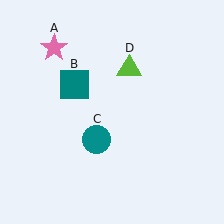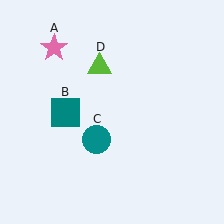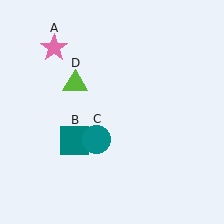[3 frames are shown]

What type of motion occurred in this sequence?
The teal square (object B), lime triangle (object D) rotated counterclockwise around the center of the scene.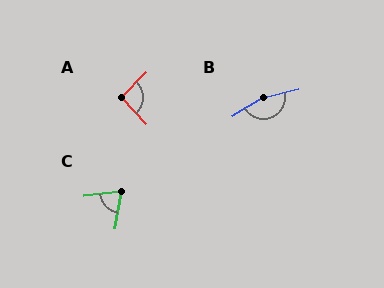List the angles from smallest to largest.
C (74°), A (93°), B (162°).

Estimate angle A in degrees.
Approximately 93 degrees.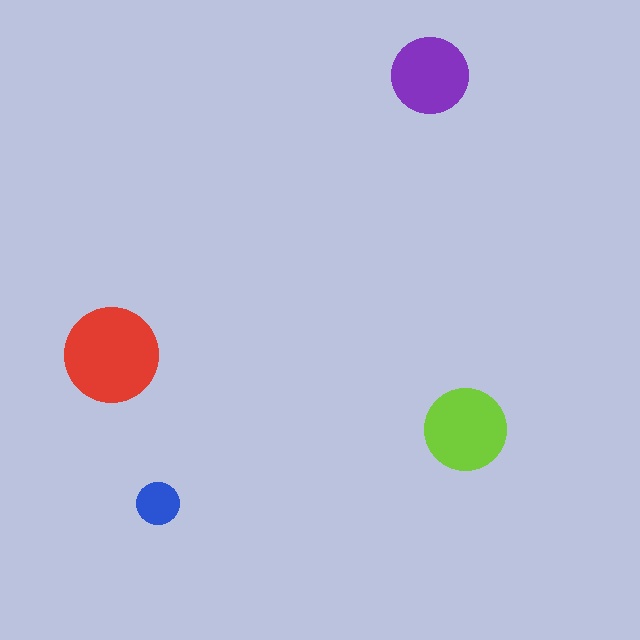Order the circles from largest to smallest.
the red one, the lime one, the purple one, the blue one.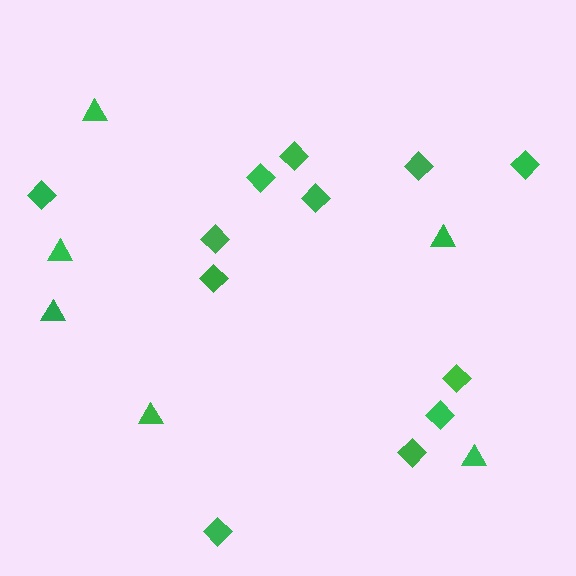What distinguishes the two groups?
There are 2 groups: one group of diamonds (12) and one group of triangles (6).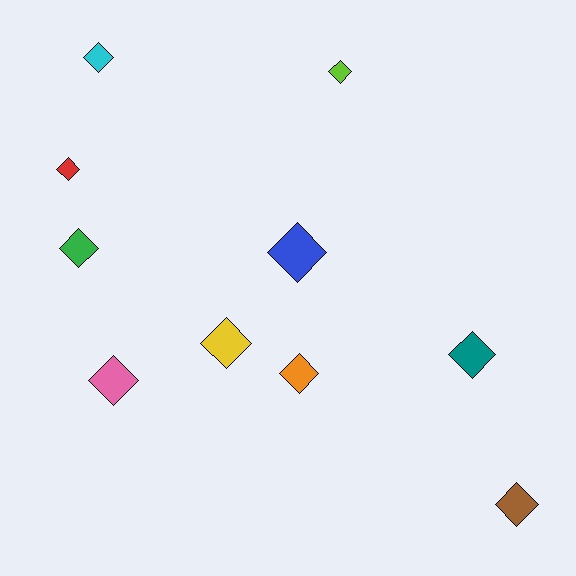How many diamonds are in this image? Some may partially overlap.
There are 10 diamonds.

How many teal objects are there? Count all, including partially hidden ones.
There is 1 teal object.